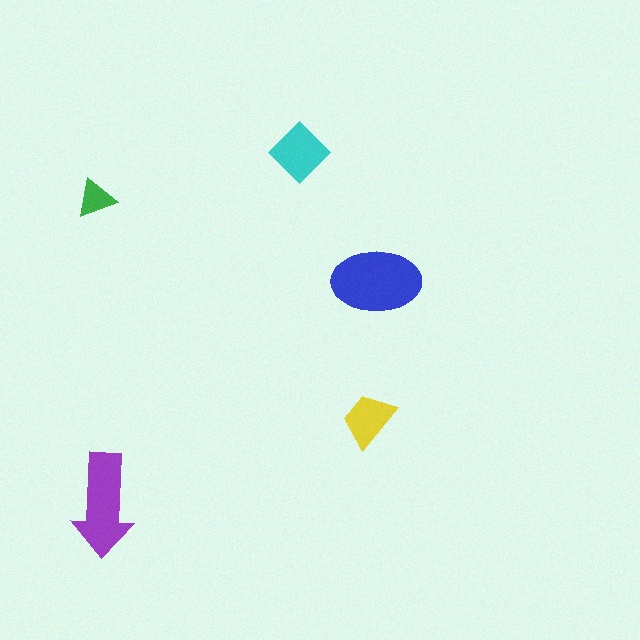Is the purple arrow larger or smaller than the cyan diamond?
Larger.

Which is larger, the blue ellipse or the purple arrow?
The blue ellipse.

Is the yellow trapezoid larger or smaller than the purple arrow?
Smaller.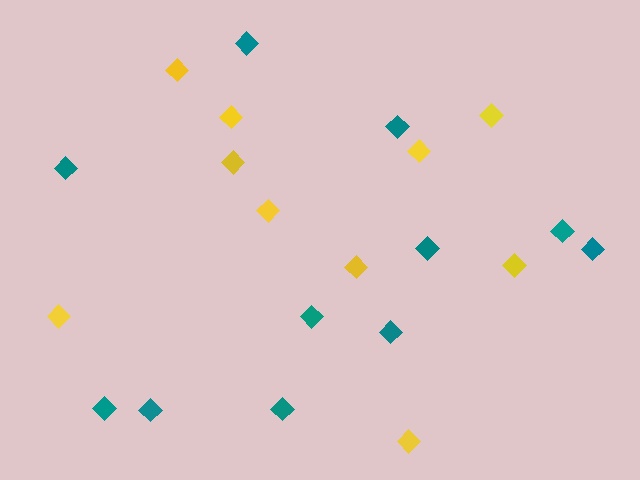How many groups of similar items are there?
There are 2 groups: one group of yellow diamonds (10) and one group of teal diamonds (11).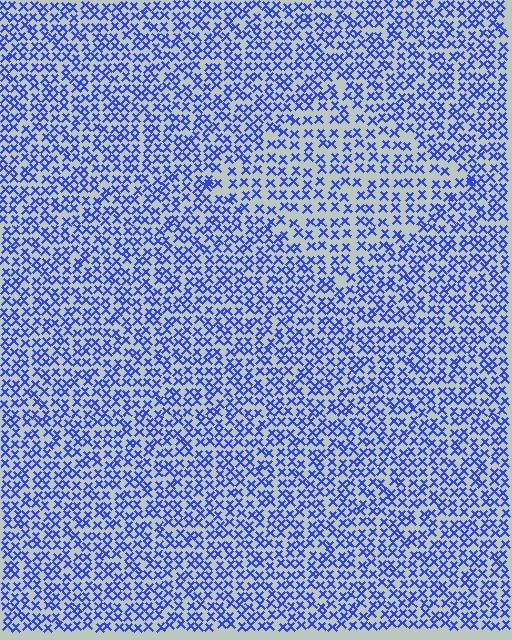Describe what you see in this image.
The image contains small blue elements arranged at two different densities. A diamond-shaped region is visible where the elements are less densely packed than the surrounding area.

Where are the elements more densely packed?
The elements are more densely packed outside the diamond boundary.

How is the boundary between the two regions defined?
The boundary is defined by a change in element density (approximately 1.5x ratio). All elements are the same color, size, and shape.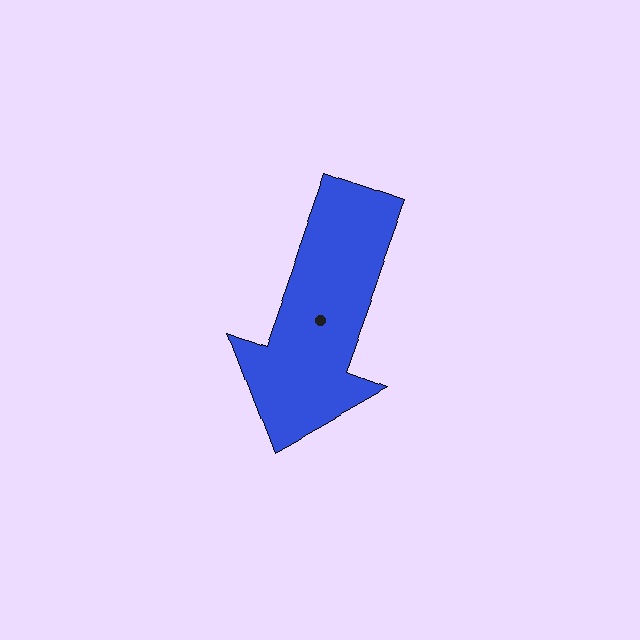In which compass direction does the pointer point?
South.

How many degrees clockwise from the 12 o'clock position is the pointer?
Approximately 200 degrees.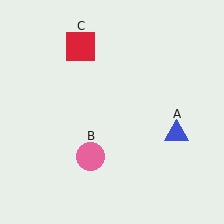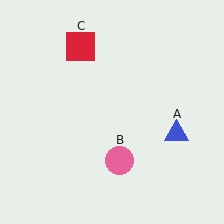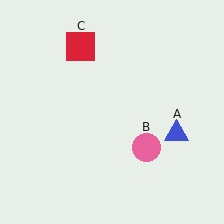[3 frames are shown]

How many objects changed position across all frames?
1 object changed position: pink circle (object B).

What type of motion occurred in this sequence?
The pink circle (object B) rotated counterclockwise around the center of the scene.